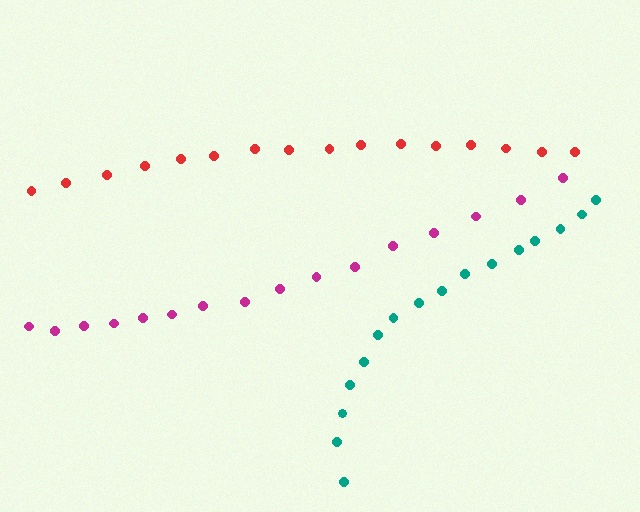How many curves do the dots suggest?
There are 3 distinct paths.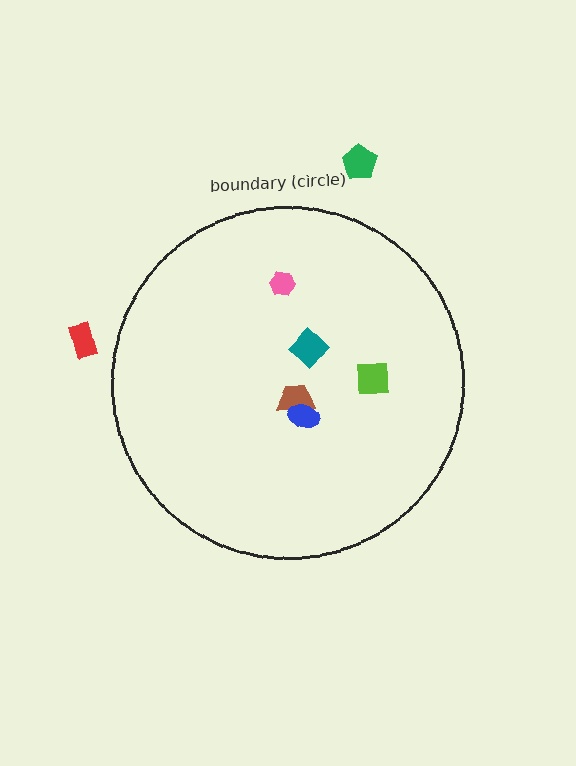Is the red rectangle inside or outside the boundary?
Outside.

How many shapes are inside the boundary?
5 inside, 2 outside.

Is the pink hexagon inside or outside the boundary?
Inside.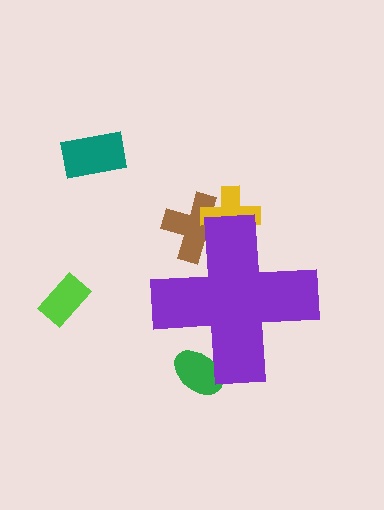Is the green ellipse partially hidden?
Yes, the green ellipse is partially hidden behind the purple cross.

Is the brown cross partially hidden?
Yes, the brown cross is partially hidden behind the purple cross.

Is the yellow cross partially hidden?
Yes, the yellow cross is partially hidden behind the purple cross.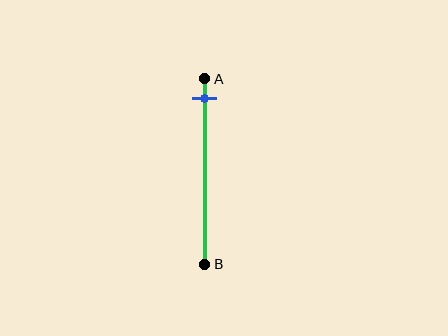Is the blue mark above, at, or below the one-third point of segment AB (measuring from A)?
The blue mark is above the one-third point of segment AB.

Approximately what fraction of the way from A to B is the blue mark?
The blue mark is approximately 10% of the way from A to B.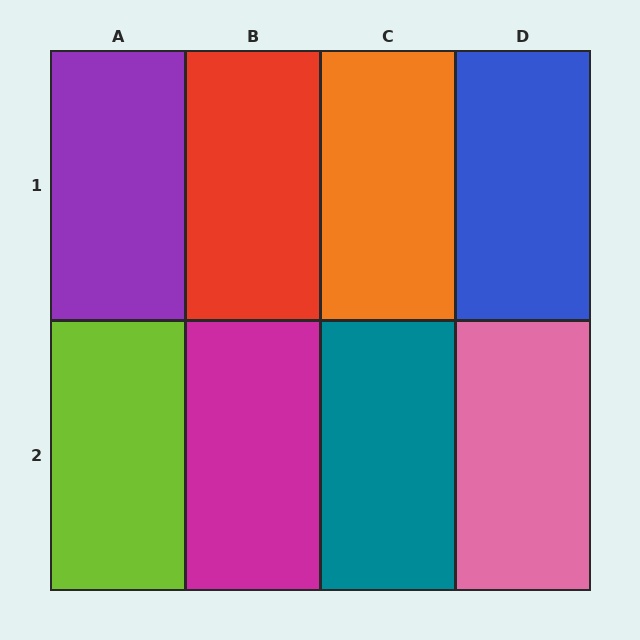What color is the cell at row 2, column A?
Lime.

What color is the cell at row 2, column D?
Pink.